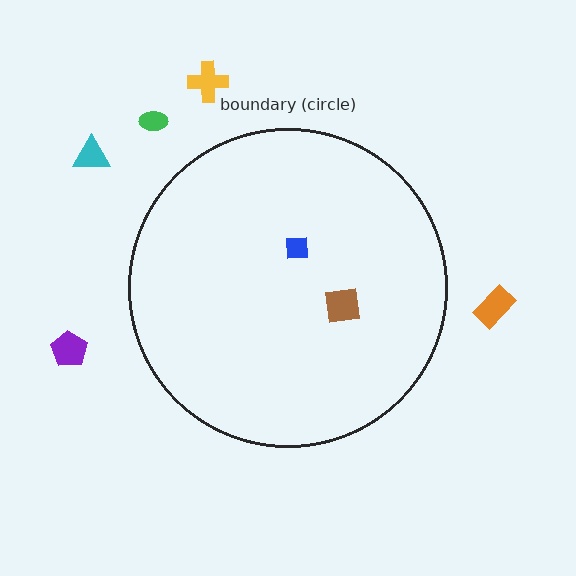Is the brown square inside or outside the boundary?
Inside.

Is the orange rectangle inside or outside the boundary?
Outside.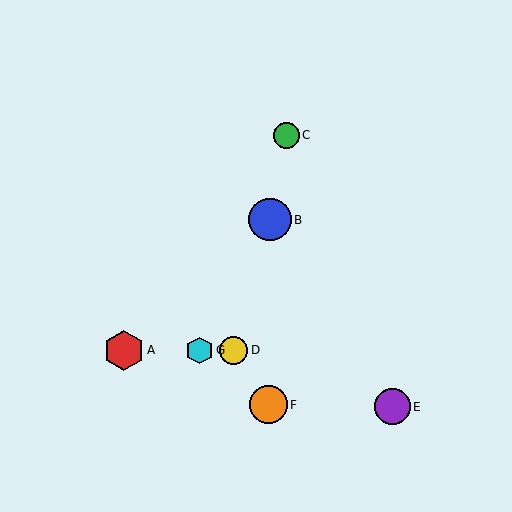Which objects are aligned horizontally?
Objects A, D, G are aligned horizontally.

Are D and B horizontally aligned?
No, D is at y≈350 and B is at y≈220.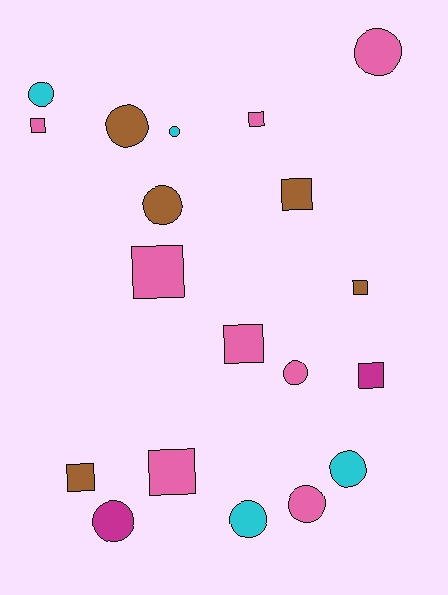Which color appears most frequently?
Pink, with 8 objects.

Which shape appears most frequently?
Circle, with 10 objects.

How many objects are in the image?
There are 19 objects.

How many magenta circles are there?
There is 1 magenta circle.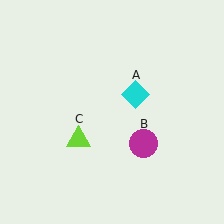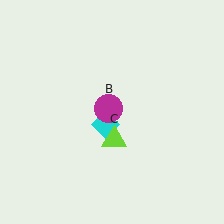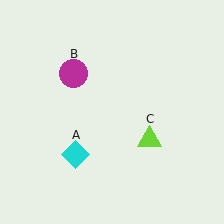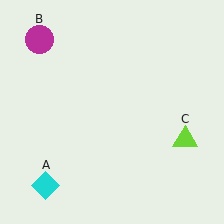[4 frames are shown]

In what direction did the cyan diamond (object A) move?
The cyan diamond (object A) moved down and to the left.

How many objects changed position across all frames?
3 objects changed position: cyan diamond (object A), magenta circle (object B), lime triangle (object C).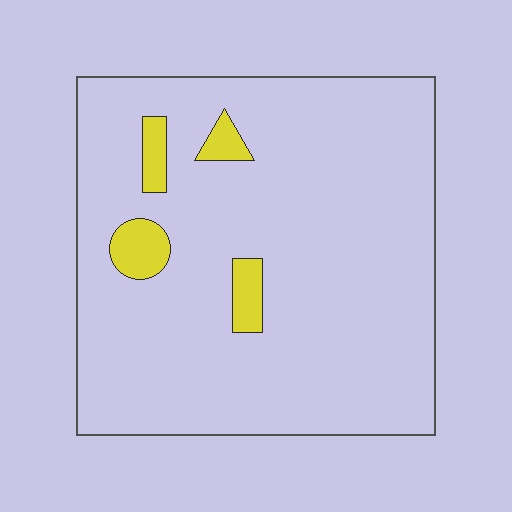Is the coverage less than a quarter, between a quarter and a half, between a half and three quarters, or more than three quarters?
Less than a quarter.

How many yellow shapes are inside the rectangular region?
4.